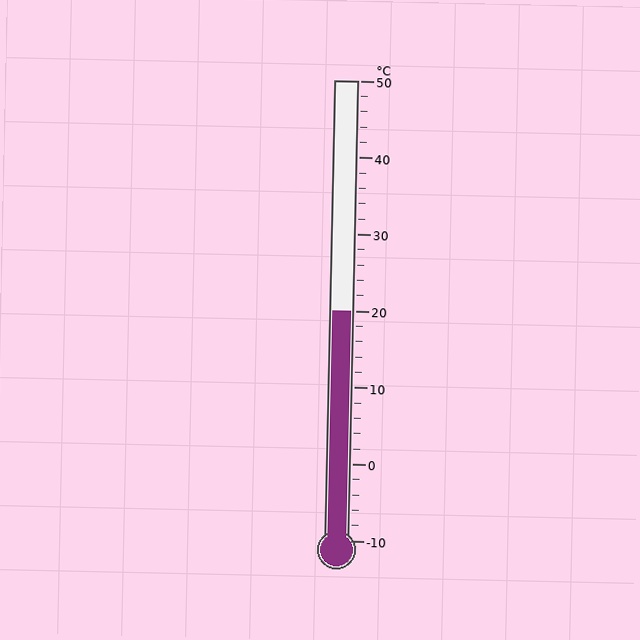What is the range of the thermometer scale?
The thermometer scale ranges from -10°C to 50°C.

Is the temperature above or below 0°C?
The temperature is above 0°C.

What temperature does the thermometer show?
The thermometer shows approximately 20°C.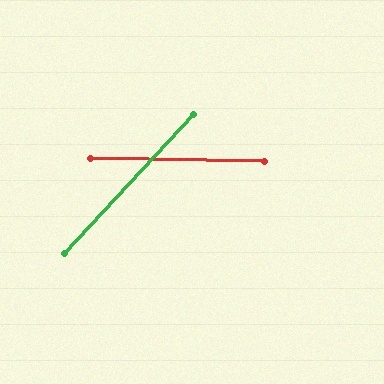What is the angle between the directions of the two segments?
Approximately 48 degrees.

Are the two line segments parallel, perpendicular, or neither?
Neither parallel nor perpendicular — they differ by about 48°.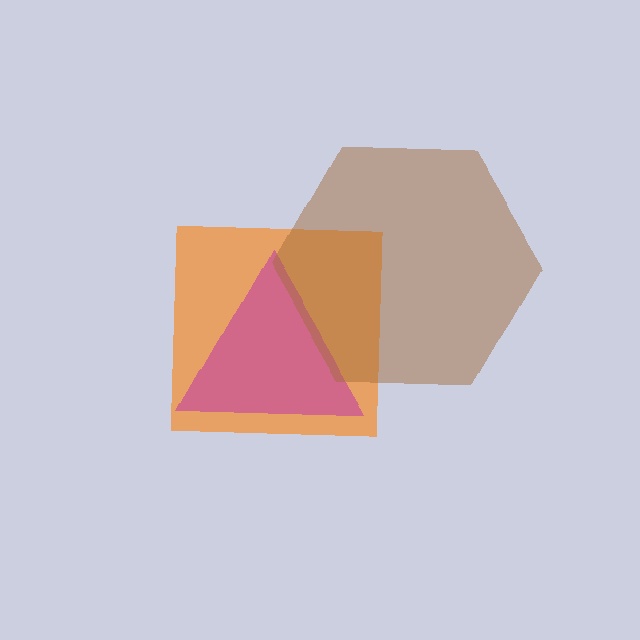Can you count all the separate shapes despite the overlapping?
Yes, there are 3 separate shapes.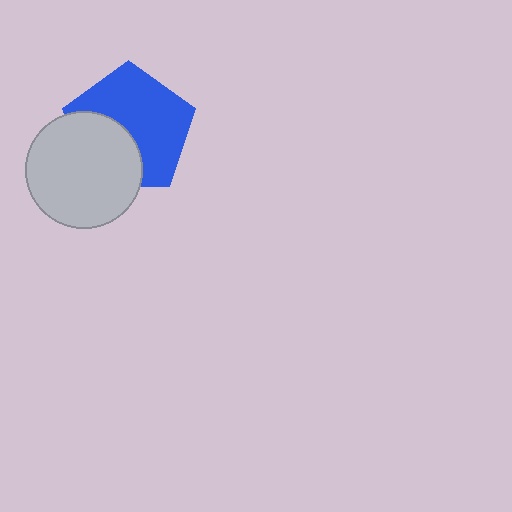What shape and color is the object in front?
The object in front is a light gray circle.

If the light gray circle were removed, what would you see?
You would see the complete blue pentagon.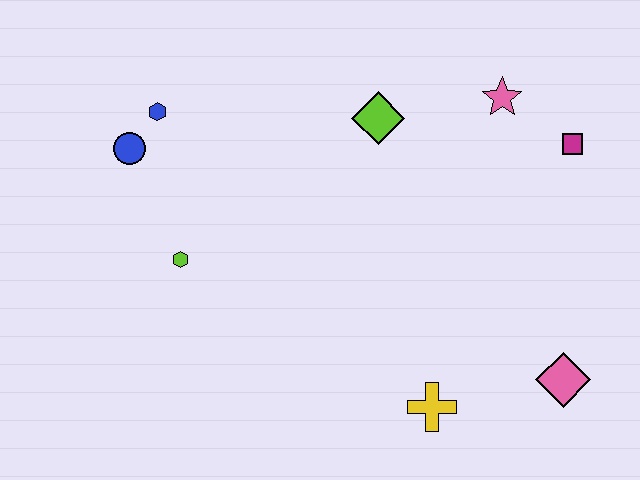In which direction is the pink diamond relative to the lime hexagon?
The pink diamond is to the right of the lime hexagon.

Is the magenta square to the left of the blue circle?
No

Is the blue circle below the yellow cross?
No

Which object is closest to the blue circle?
The blue hexagon is closest to the blue circle.